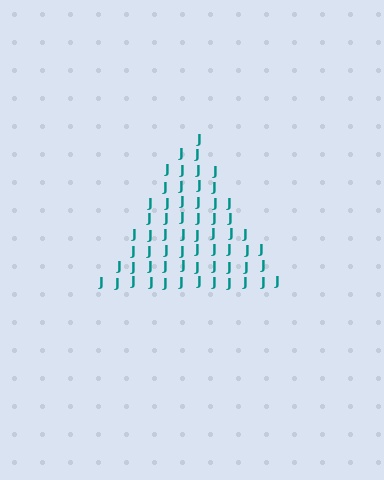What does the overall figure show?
The overall figure shows a triangle.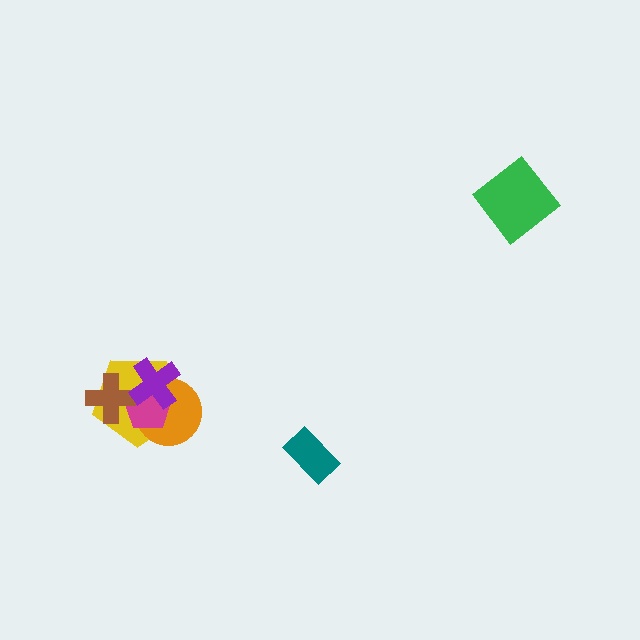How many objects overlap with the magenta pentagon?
4 objects overlap with the magenta pentagon.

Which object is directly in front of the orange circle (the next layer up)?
The magenta pentagon is directly in front of the orange circle.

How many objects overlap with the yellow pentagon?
4 objects overlap with the yellow pentagon.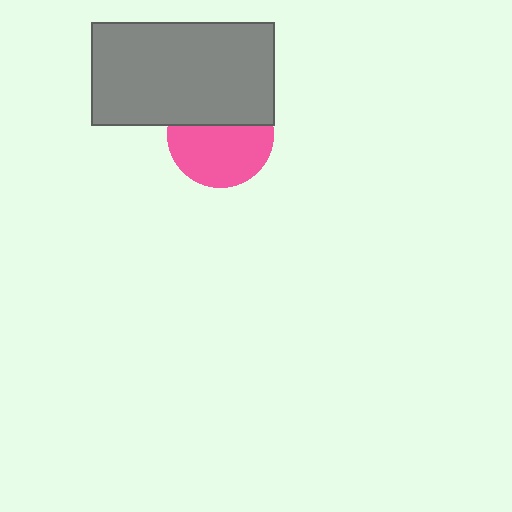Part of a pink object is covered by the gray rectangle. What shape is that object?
It is a circle.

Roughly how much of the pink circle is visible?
About half of it is visible (roughly 61%).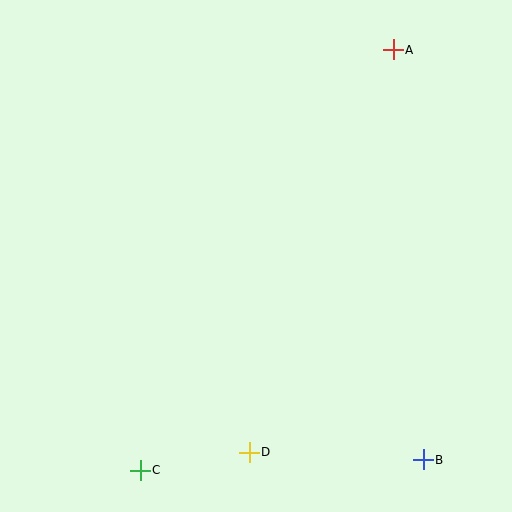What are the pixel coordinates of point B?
Point B is at (423, 460).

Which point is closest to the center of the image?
Point D at (249, 452) is closest to the center.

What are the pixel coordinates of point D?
Point D is at (249, 452).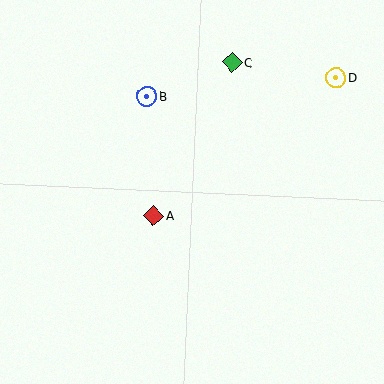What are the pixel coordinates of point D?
Point D is at (336, 78).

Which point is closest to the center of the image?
Point A at (154, 216) is closest to the center.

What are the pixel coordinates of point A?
Point A is at (154, 216).